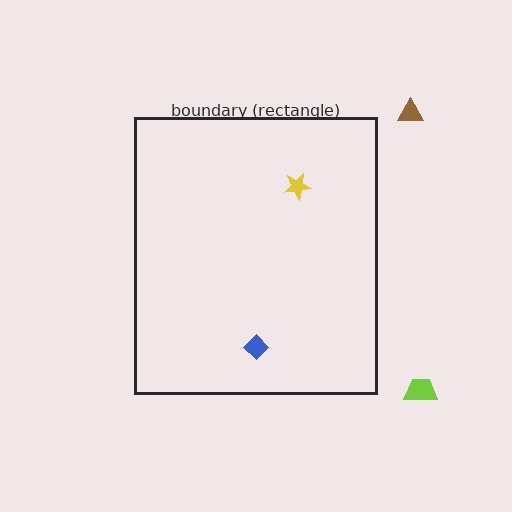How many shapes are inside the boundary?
2 inside, 2 outside.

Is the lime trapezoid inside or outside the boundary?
Outside.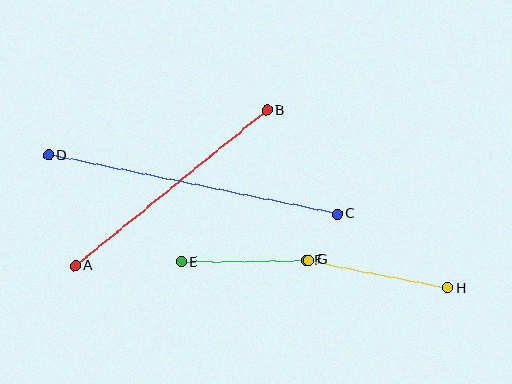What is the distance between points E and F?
The distance is approximately 125 pixels.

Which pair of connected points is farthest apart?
Points C and D are farthest apart.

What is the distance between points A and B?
The distance is approximately 247 pixels.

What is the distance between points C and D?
The distance is approximately 294 pixels.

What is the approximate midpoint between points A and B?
The midpoint is at approximately (171, 188) pixels.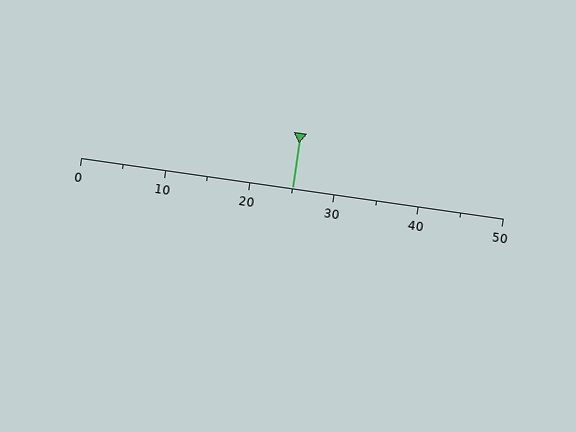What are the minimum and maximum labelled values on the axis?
The axis runs from 0 to 50.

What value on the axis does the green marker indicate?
The marker indicates approximately 25.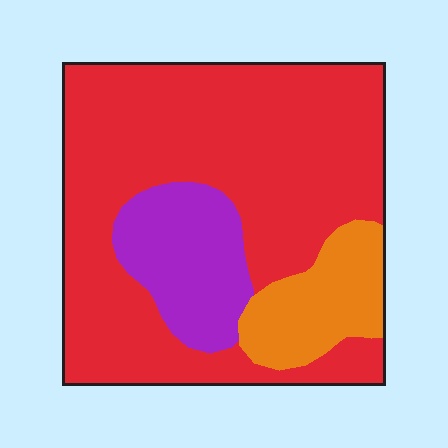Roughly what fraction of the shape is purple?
Purple covers roughly 15% of the shape.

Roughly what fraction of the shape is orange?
Orange takes up less than a quarter of the shape.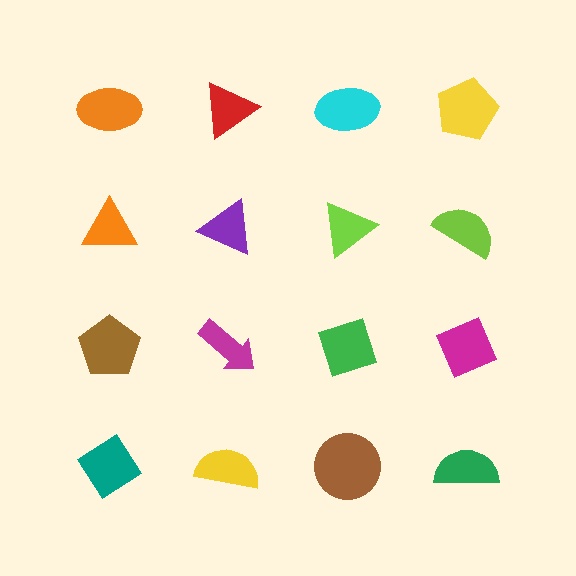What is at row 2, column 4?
A lime semicircle.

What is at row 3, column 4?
A magenta diamond.